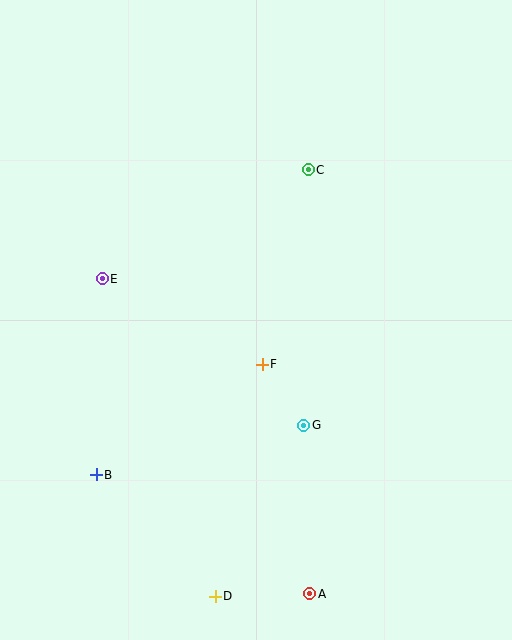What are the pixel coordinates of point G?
Point G is at (303, 425).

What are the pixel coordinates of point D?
Point D is at (215, 596).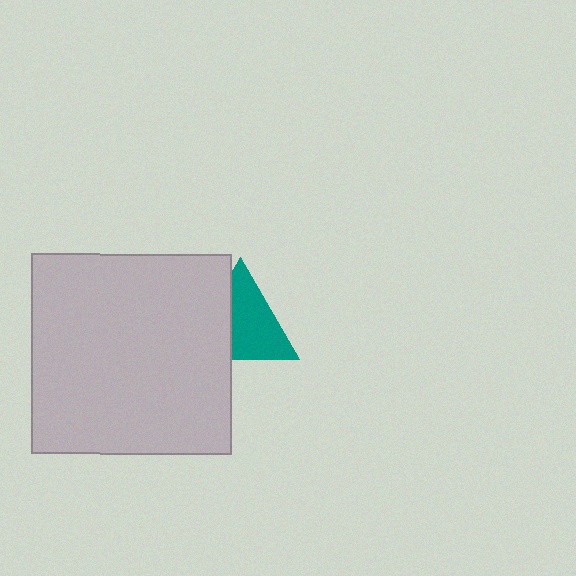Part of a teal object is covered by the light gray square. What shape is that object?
It is a triangle.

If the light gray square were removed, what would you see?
You would see the complete teal triangle.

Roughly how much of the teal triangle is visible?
About half of it is visible (roughly 64%).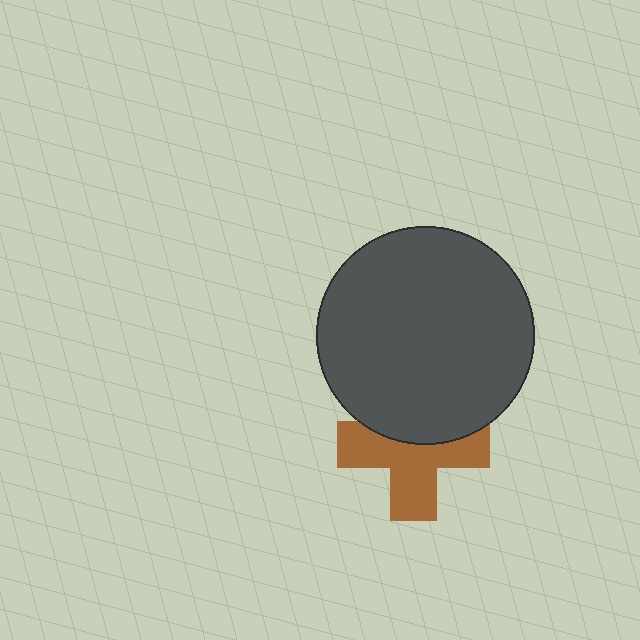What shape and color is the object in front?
The object in front is a dark gray circle.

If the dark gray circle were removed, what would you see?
You would see the complete brown cross.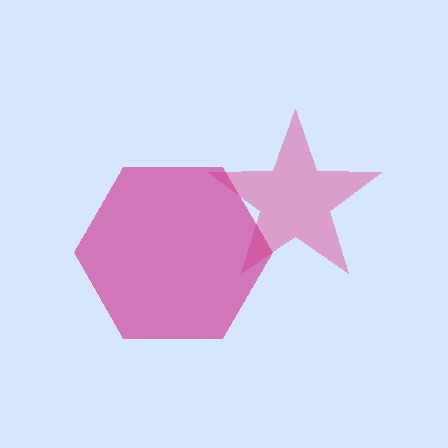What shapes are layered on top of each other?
The layered shapes are: a pink star, a magenta hexagon.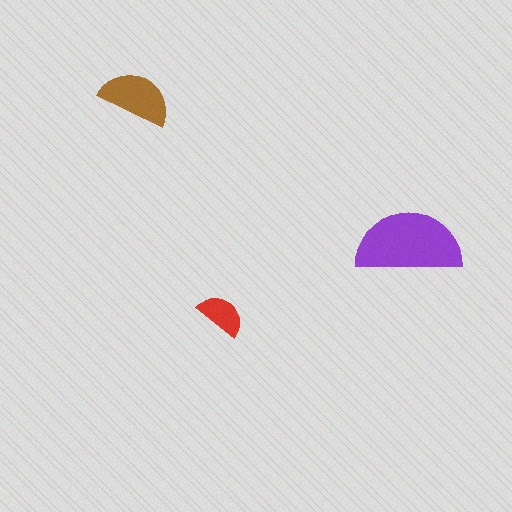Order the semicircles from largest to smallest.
the purple one, the brown one, the red one.